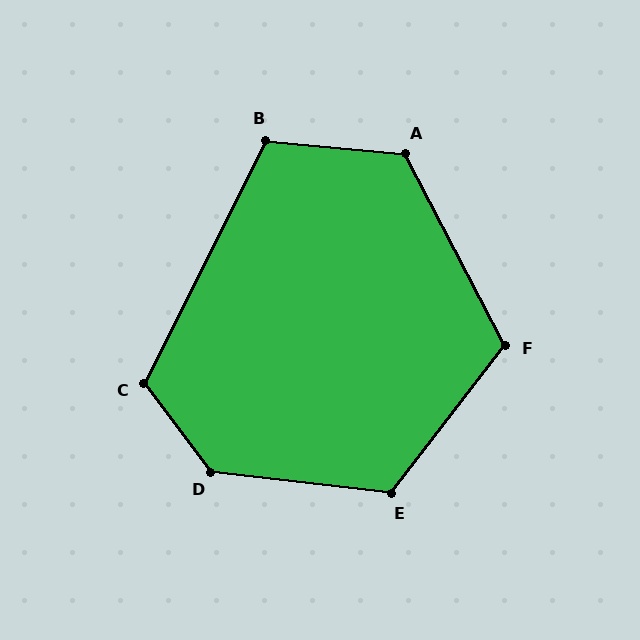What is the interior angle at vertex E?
Approximately 121 degrees (obtuse).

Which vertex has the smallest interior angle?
B, at approximately 111 degrees.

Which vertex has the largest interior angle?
D, at approximately 134 degrees.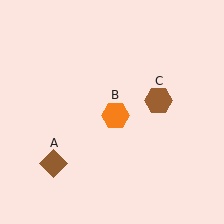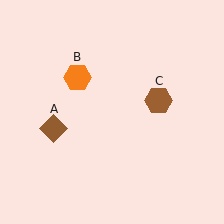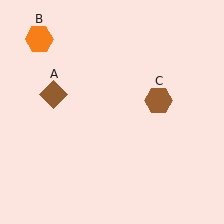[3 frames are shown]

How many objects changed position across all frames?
2 objects changed position: brown diamond (object A), orange hexagon (object B).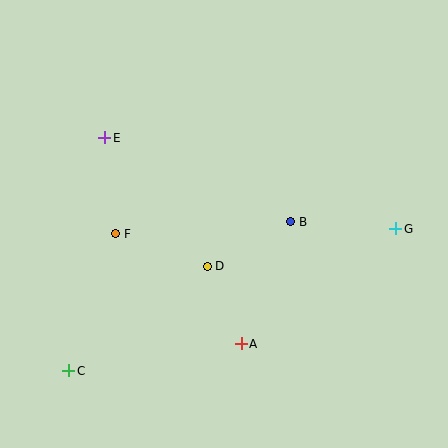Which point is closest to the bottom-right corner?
Point G is closest to the bottom-right corner.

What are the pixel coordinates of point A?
Point A is at (241, 344).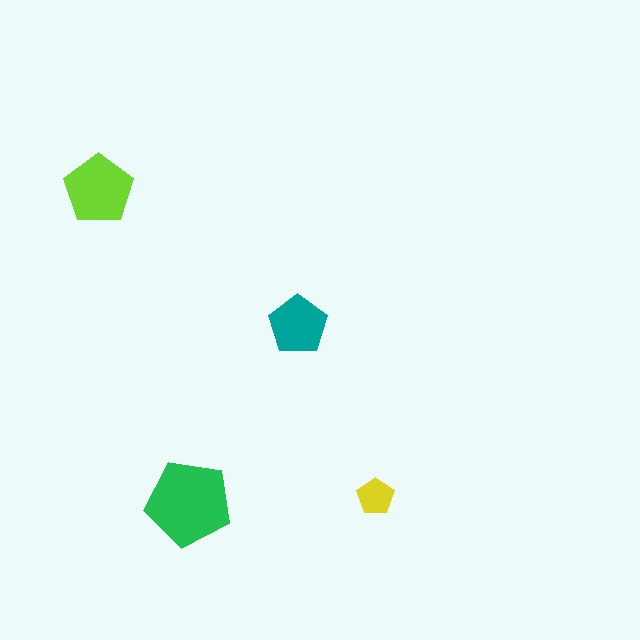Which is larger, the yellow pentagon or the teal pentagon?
The teal one.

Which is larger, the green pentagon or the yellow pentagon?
The green one.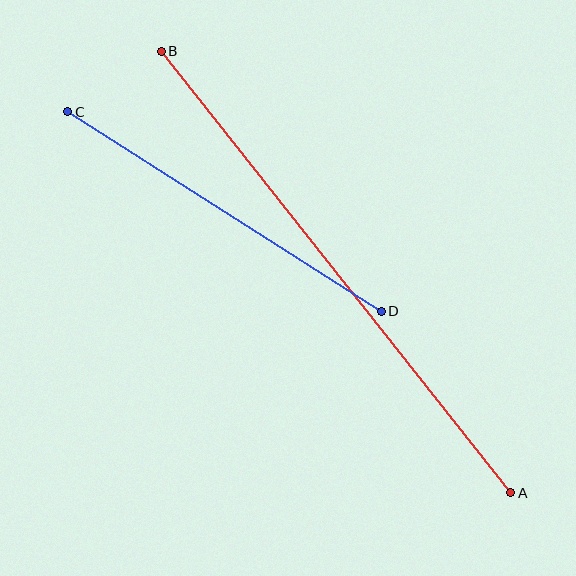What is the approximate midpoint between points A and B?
The midpoint is at approximately (336, 272) pixels.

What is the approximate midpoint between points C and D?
The midpoint is at approximately (224, 211) pixels.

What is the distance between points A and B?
The distance is approximately 563 pixels.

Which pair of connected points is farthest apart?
Points A and B are farthest apart.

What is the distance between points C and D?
The distance is approximately 371 pixels.